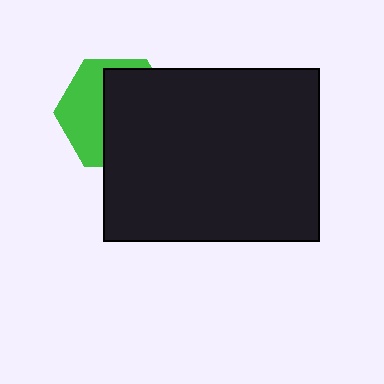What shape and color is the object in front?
The object in front is a black rectangle.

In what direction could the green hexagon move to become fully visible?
The green hexagon could move left. That would shift it out from behind the black rectangle entirely.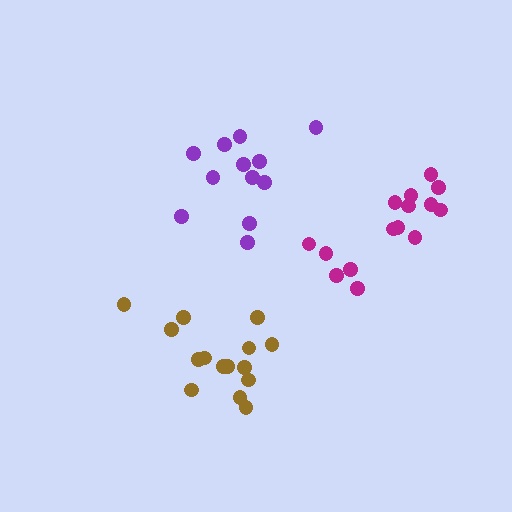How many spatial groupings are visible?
There are 3 spatial groupings.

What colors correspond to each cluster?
The clusters are colored: purple, brown, magenta.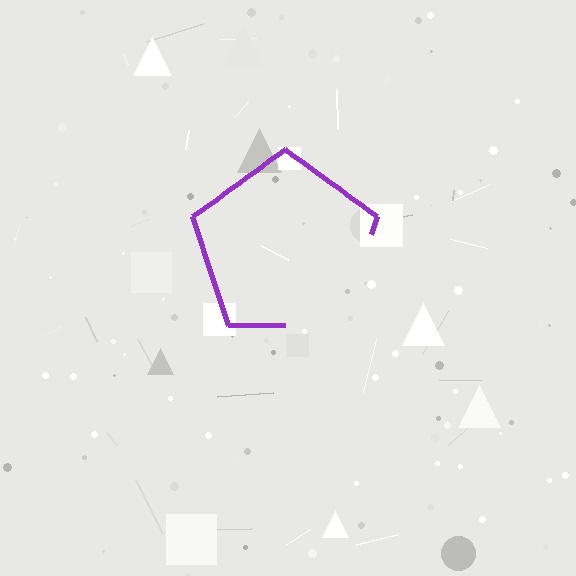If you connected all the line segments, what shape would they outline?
They would outline a pentagon.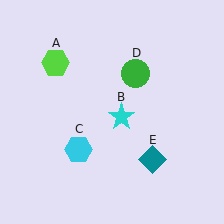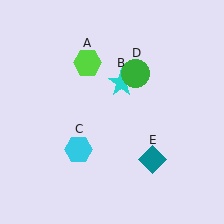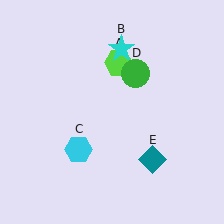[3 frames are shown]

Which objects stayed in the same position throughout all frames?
Cyan hexagon (object C) and green circle (object D) and teal diamond (object E) remained stationary.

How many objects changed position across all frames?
2 objects changed position: lime hexagon (object A), cyan star (object B).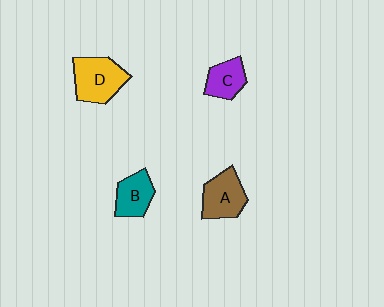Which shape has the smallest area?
Shape C (purple).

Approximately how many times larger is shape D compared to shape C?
Approximately 1.5 times.